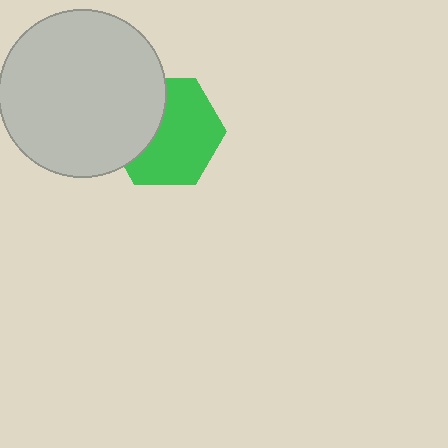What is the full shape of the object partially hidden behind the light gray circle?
The partially hidden object is a green hexagon.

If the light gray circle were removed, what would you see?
You would see the complete green hexagon.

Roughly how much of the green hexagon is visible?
About half of it is visible (roughly 64%).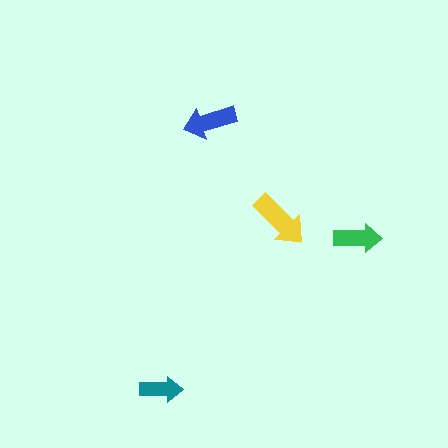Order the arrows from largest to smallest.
the yellow one, the blue one, the green one, the teal one.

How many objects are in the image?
There are 4 objects in the image.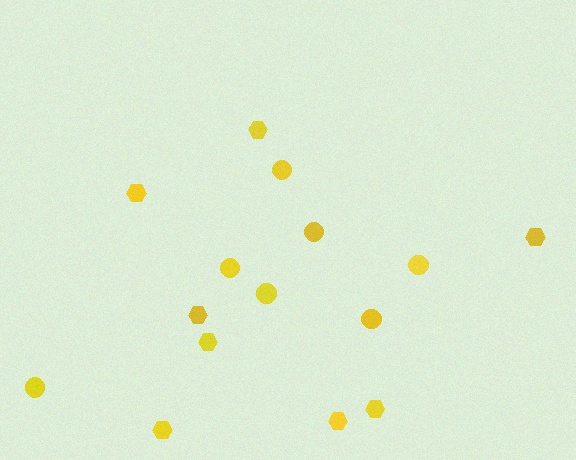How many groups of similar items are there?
There are 2 groups: one group of hexagons (8) and one group of circles (7).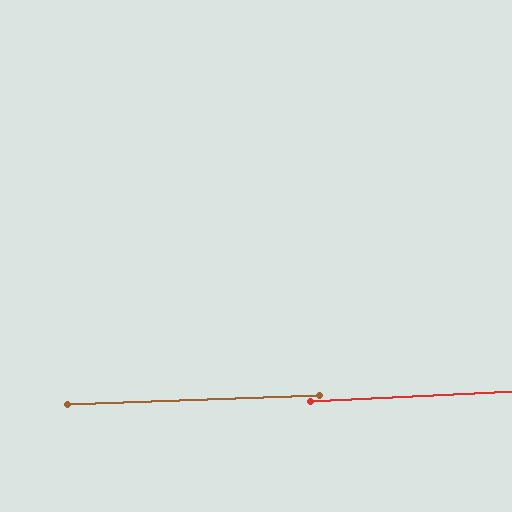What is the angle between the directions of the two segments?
Approximately 1 degree.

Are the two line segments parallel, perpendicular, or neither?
Parallel — their directions differ by only 0.6°.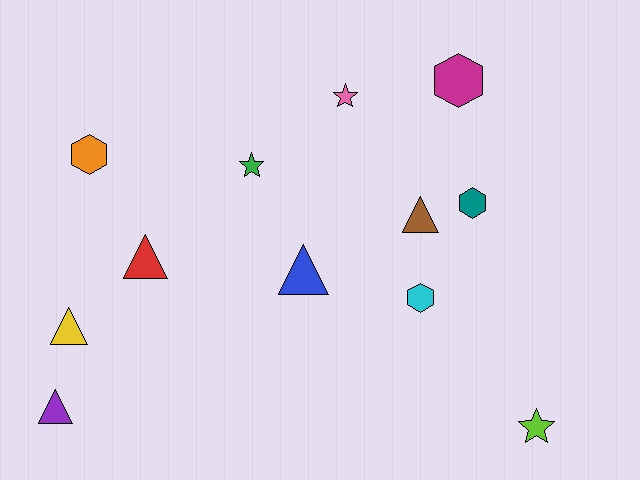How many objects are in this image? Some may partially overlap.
There are 12 objects.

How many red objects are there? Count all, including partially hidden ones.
There is 1 red object.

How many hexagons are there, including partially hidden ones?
There are 4 hexagons.